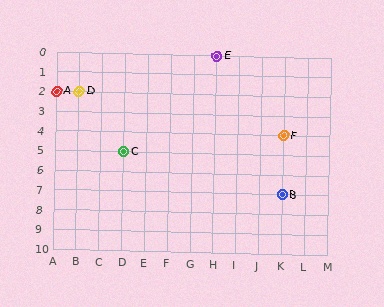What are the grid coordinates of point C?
Point C is at grid coordinates (D, 5).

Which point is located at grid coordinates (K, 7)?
Point B is at (K, 7).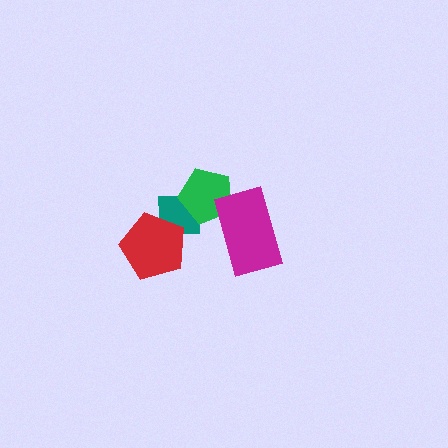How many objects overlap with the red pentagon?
1 object overlaps with the red pentagon.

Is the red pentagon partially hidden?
No, no other shape covers it.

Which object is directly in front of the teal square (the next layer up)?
The green pentagon is directly in front of the teal square.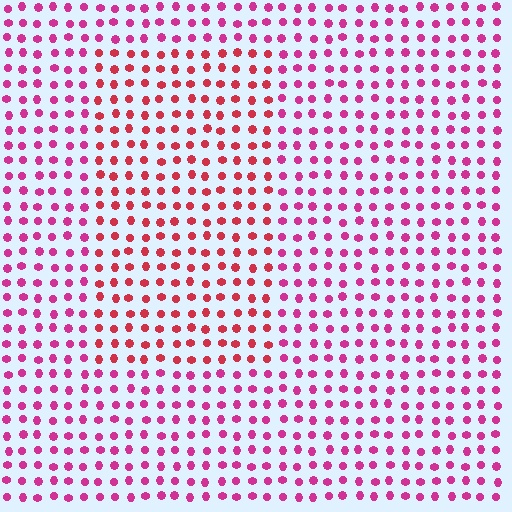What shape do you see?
I see a rectangle.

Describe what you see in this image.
The image is filled with small magenta elements in a uniform arrangement. A rectangle-shaped region is visible where the elements are tinted to a slightly different hue, forming a subtle color boundary.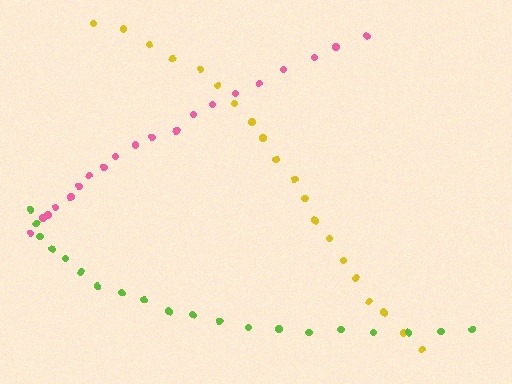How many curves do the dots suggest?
There are 3 distinct paths.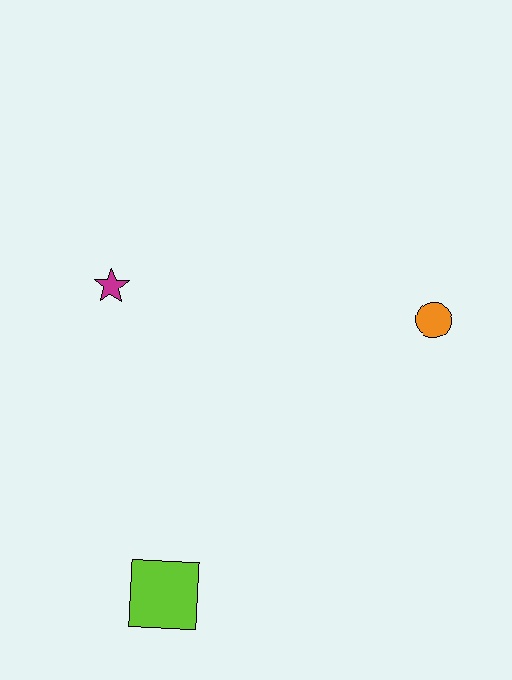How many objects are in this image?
There are 3 objects.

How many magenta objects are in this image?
There is 1 magenta object.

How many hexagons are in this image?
There are no hexagons.